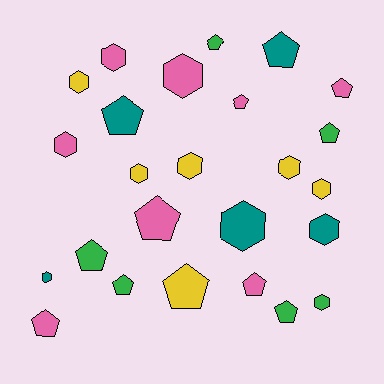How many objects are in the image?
There are 25 objects.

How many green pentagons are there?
There are 5 green pentagons.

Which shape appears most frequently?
Pentagon, with 13 objects.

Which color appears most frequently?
Pink, with 8 objects.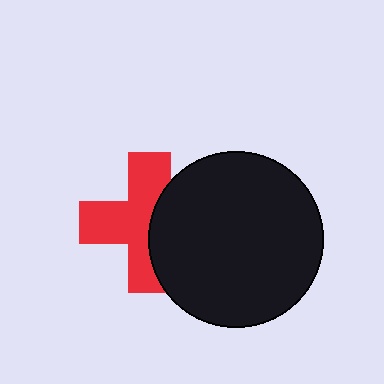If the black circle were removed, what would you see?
You would see the complete red cross.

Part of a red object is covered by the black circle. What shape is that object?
It is a cross.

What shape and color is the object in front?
The object in front is a black circle.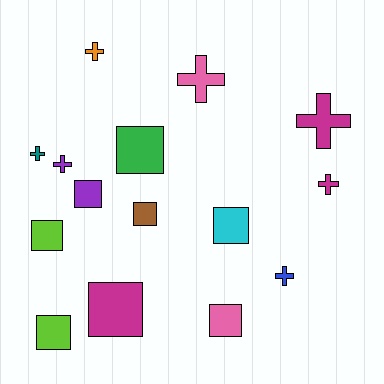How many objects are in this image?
There are 15 objects.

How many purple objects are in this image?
There are 2 purple objects.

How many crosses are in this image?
There are 7 crosses.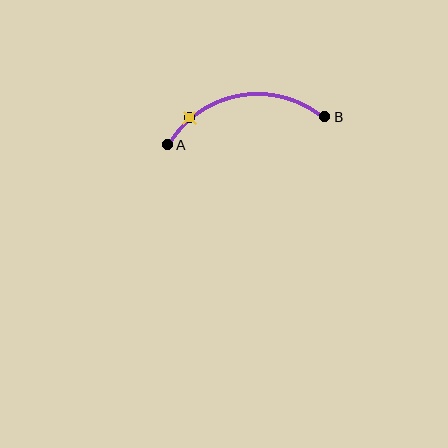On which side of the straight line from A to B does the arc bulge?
The arc bulges above the straight line connecting A and B.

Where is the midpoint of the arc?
The arc midpoint is the point on the curve farthest from the straight line joining A and B. It sits above that line.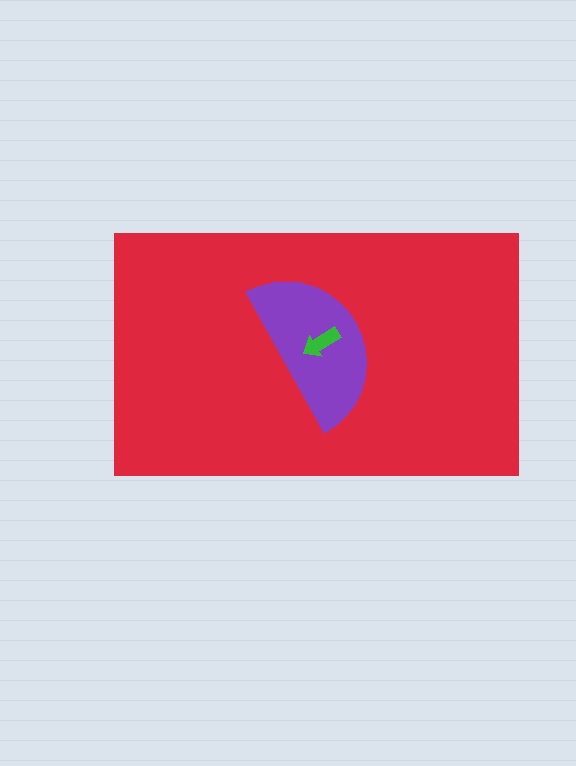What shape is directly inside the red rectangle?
The purple semicircle.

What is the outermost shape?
The red rectangle.